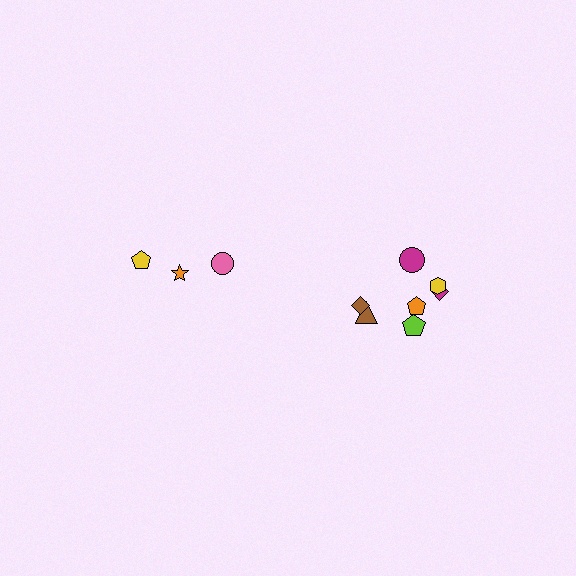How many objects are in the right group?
There are 7 objects.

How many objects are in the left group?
There are 3 objects.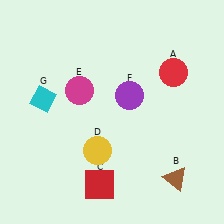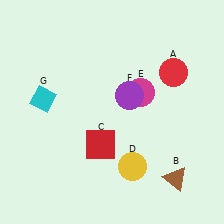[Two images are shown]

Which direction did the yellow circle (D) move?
The yellow circle (D) moved right.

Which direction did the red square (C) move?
The red square (C) moved up.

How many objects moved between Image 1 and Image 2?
3 objects moved between the two images.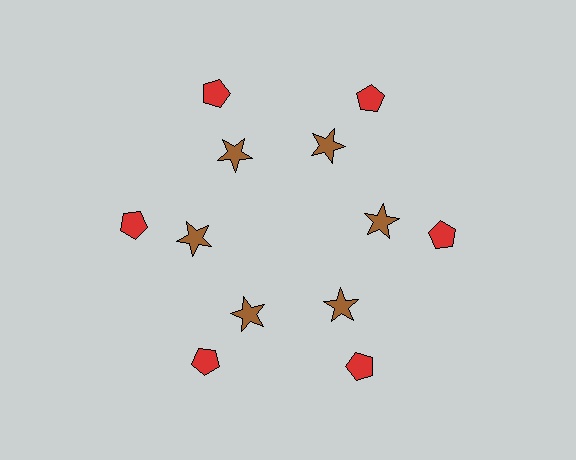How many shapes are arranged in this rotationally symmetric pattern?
There are 12 shapes, arranged in 6 groups of 2.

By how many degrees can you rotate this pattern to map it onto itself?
The pattern maps onto itself every 60 degrees of rotation.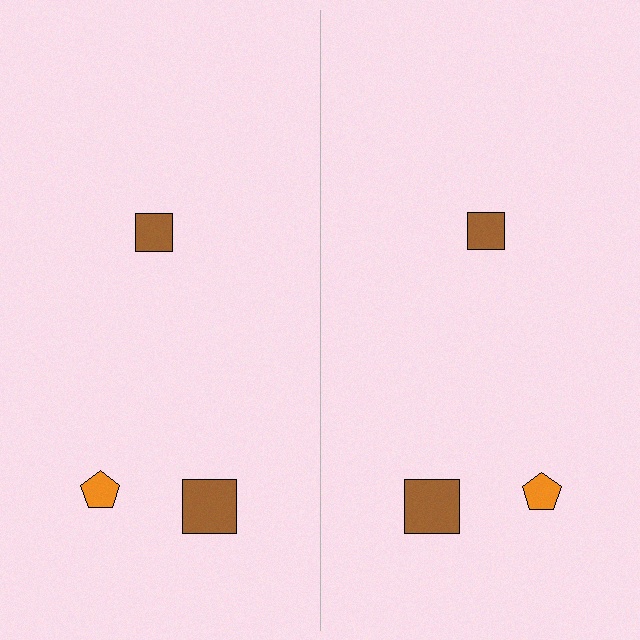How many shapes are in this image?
There are 6 shapes in this image.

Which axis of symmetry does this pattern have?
The pattern has a vertical axis of symmetry running through the center of the image.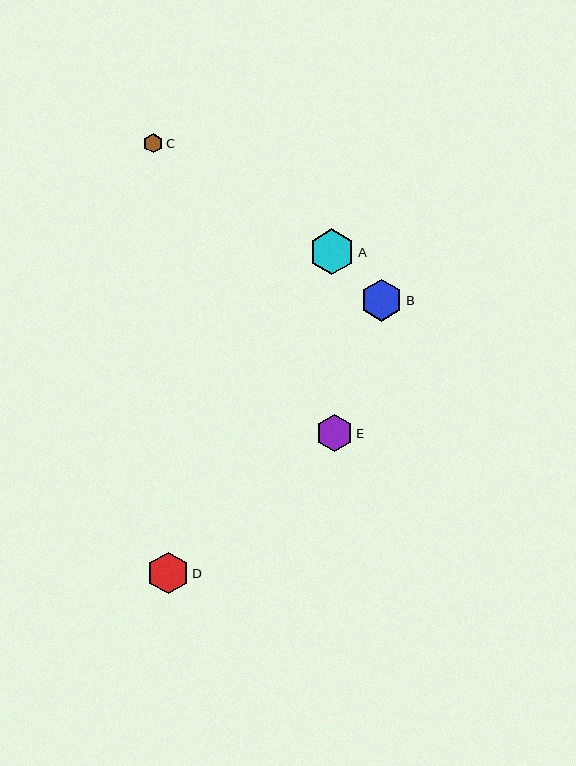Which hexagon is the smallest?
Hexagon C is the smallest with a size of approximately 19 pixels.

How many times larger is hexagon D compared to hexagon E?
Hexagon D is approximately 1.1 times the size of hexagon E.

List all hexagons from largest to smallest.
From largest to smallest: A, D, B, E, C.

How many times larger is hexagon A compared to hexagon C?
Hexagon A is approximately 2.4 times the size of hexagon C.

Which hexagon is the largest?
Hexagon A is the largest with a size of approximately 46 pixels.